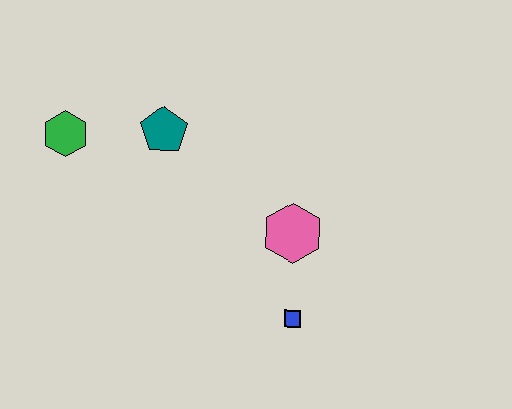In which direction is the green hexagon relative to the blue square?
The green hexagon is to the left of the blue square.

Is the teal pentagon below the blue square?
No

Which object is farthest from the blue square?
The green hexagon is farthest from the blue square.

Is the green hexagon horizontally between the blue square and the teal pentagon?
No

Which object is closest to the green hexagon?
The teal pentagon is closest to the green hexagon.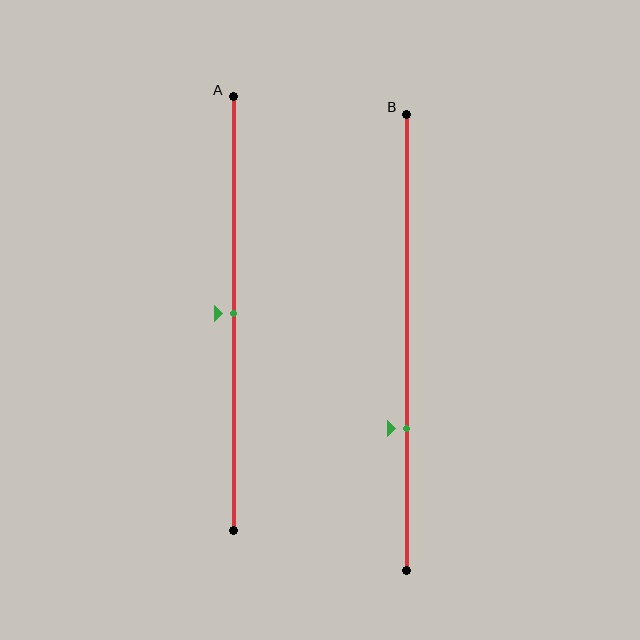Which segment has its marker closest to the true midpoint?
Segment A has its marker closest to the true midpoint.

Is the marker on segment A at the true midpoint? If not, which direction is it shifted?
Yes, the marker on segment A is at the true midpoint.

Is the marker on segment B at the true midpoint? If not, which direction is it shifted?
No, the marker on segment B is shifted downward by about 19% of the segment length.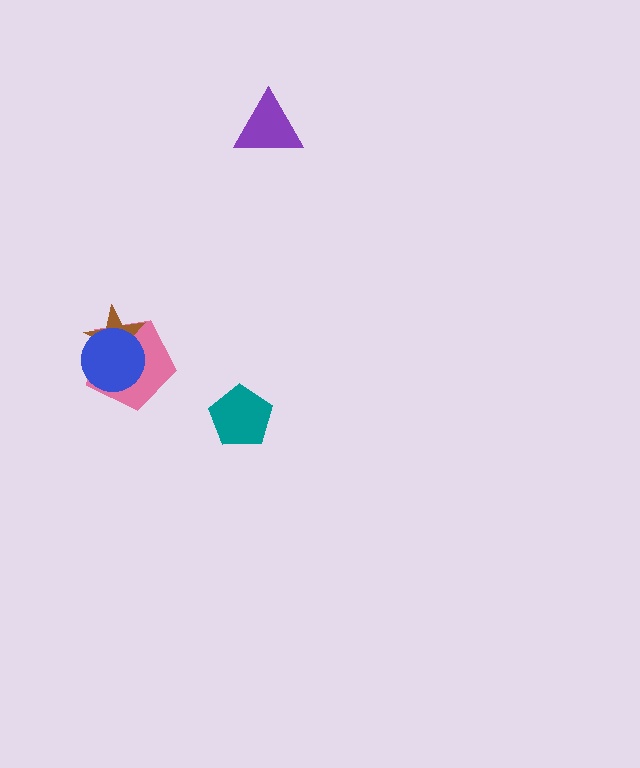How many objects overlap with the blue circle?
2 objects overlap with the blue circle.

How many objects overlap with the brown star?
2 objects overlap with the brown star.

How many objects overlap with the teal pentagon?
0 objects overlap with the teal pentagon.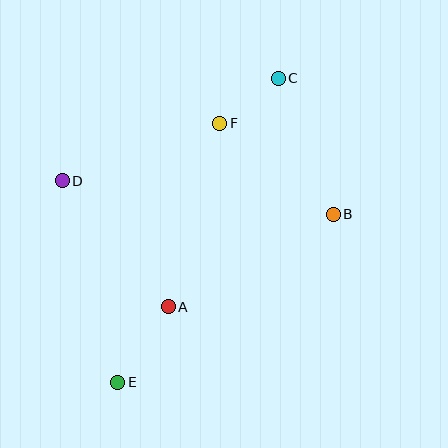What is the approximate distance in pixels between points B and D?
The distance between B and D is approximately 273 pixels.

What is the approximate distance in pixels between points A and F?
The distance between A and F is approximately 191 pixels.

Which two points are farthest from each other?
Points C and E are farthest from each other.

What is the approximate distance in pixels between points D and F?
The distance between D and F is approximately 168 pixels.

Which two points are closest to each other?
Points C and F are closest to each other.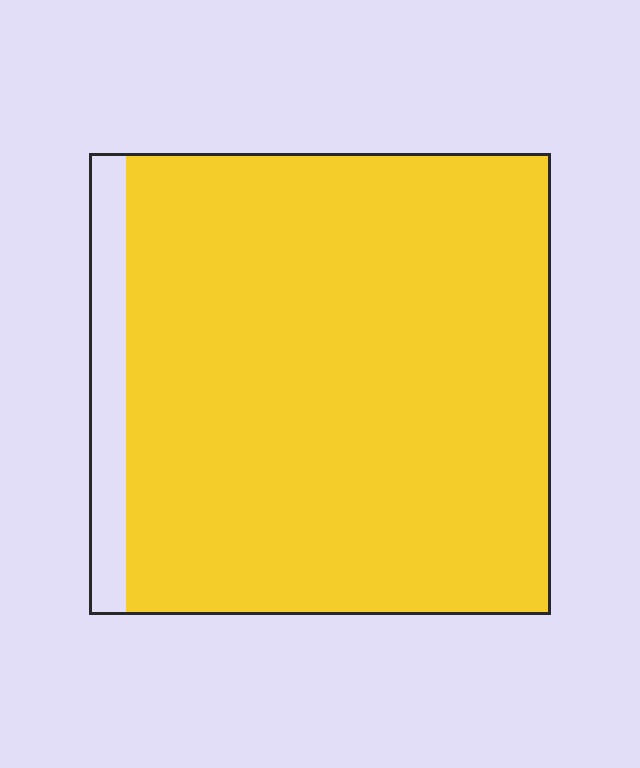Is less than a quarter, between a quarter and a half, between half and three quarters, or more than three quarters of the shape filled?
More than three quarters.